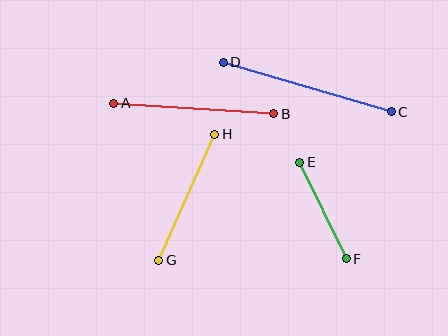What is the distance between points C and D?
The distance is approximately 175 pixels.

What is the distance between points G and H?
The distance is approximately 138 pixels.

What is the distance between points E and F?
The distance is approximately 107 pixels.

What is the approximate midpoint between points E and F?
The midpoint is at approximately (323, 211) pixels.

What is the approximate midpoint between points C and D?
The midpoint is at approximately (307, 87) pixels.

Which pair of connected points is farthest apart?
Points C and D are farthest apart.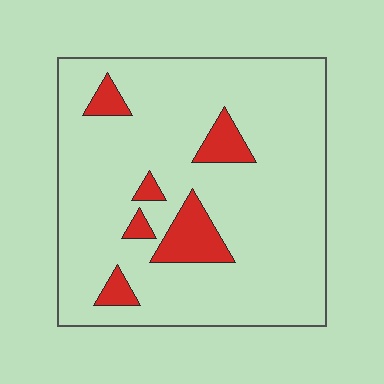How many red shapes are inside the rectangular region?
6.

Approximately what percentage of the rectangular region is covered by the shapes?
Approximately 10%.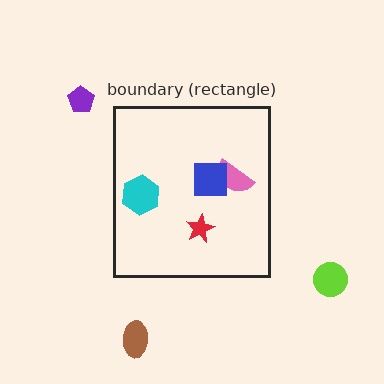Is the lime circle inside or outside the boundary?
Outside.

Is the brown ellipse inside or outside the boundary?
Outside.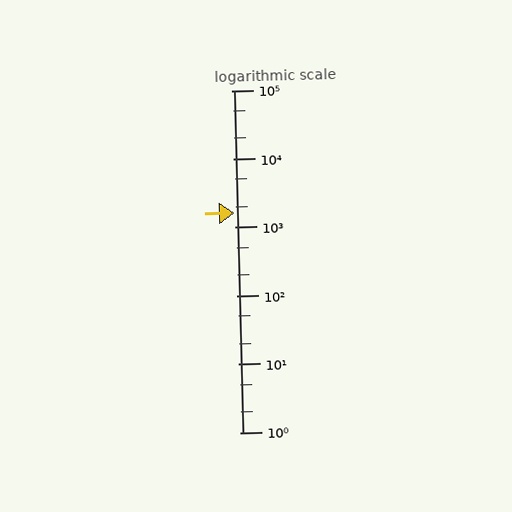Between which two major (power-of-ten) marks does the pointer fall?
The pointer is between 1000 and 10000.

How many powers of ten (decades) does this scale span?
The scale spans 5 decades, from 1 to 100000.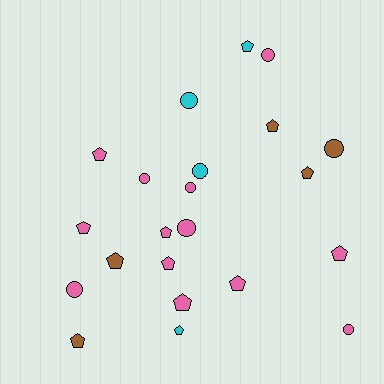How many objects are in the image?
There are 22 objects.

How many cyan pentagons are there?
There are 2 cyan pentagons.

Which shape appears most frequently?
Pentagon, with 13 objects.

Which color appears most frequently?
Pink, with 13 objects.